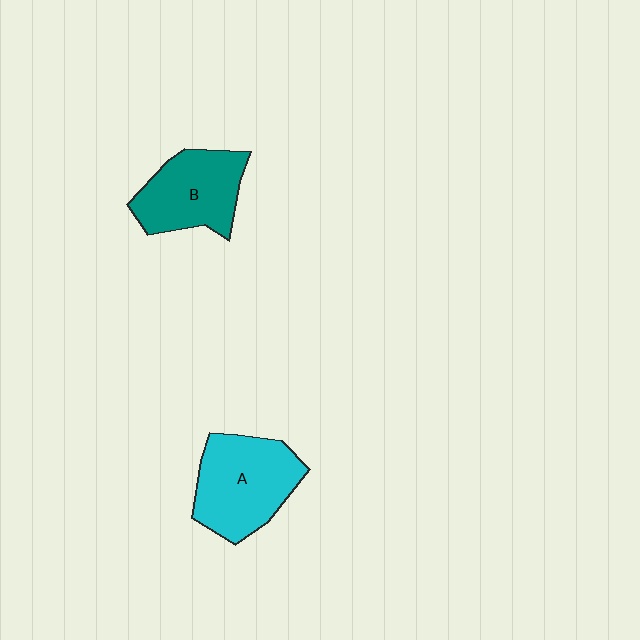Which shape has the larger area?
Shape A (cyan).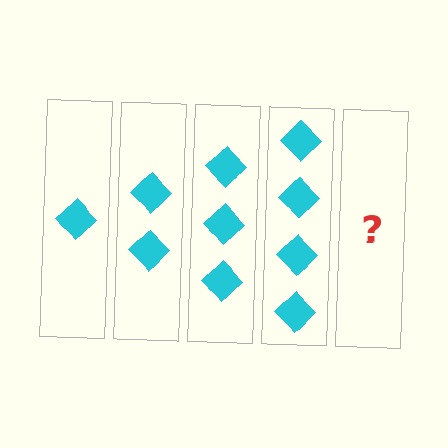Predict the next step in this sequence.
The next step is 5 diamonds.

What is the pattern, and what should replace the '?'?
The pattern is that each step adds one more diamond. The '?' should be 5 diamonds.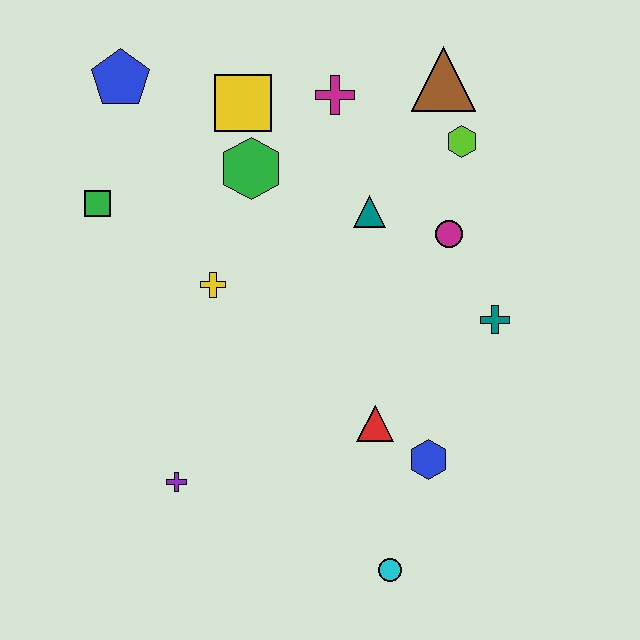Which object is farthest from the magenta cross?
The cyan circle is farthest from the magenta cross.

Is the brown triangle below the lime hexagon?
No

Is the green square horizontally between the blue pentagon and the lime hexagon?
No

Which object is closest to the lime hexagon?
The brown triangle is closest to the lime hexagon.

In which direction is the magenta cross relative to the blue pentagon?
The magenta cross is to the right of the blue pentagon.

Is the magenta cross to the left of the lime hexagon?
Yes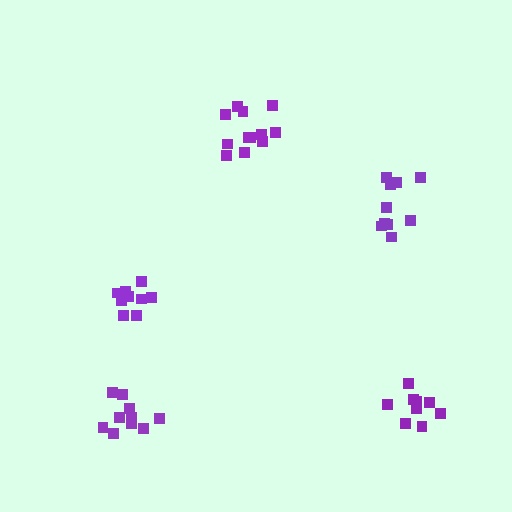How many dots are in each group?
Group 1: 9 dots, Group 2: 12 dots, Group 3: 10 dots, Group 4: 10 dots, Group 5: 9 dots (50 total).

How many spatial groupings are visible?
There are 5 spatial groupings.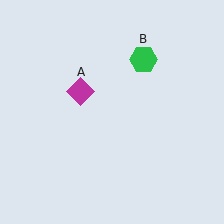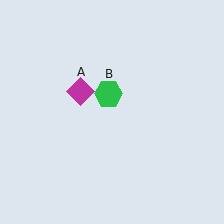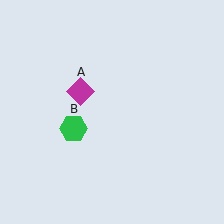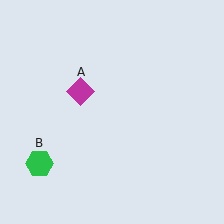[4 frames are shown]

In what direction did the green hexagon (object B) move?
The green hexagon (object B) moved down and to the left.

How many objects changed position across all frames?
1 object changed position: green hexagon (object B).